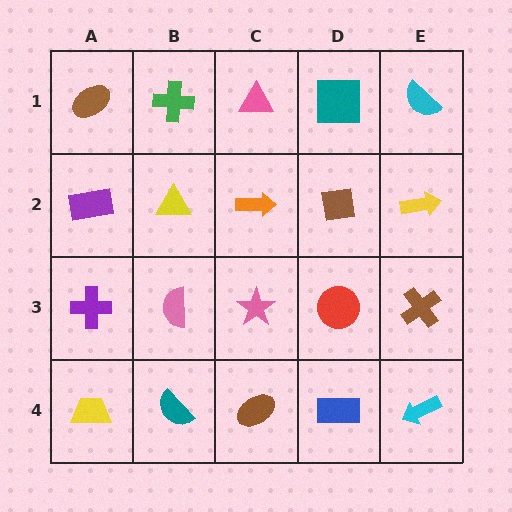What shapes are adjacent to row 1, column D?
A brown square (row 2, column D), a pink triangle (row 1, column C), a cyan semicircle (row 1, column E).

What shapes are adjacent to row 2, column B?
A green cross (row 1, column B), a pink semicircle (row 3, column B), a purple rectangle (row 2, column A), an orange arrow (row 2, column C).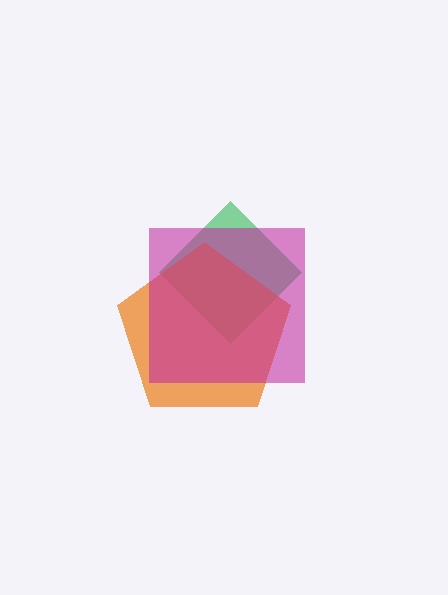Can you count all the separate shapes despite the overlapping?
Yes, there are 3 separate shapes.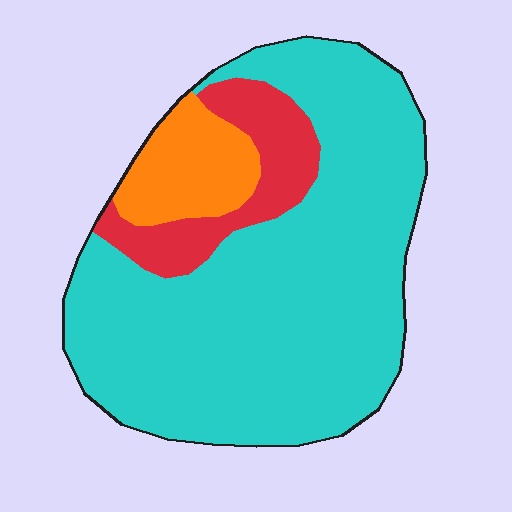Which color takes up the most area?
Cyan, at roughly 75%.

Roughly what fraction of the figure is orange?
Orange takes up about one tenth (1/10) of the figure.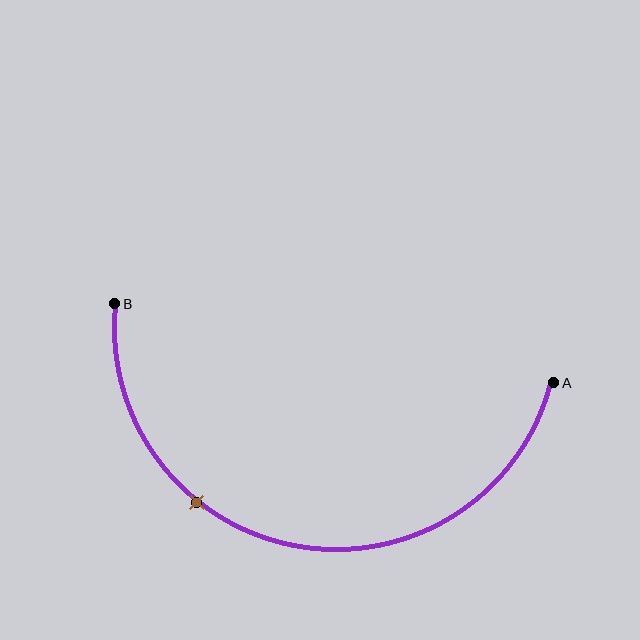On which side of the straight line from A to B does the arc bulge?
The arc bulges below the straight line connecting A and B.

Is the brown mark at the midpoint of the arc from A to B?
No. The brown mark lies on the arc but is closer to endpoint B. The arc midpoint would be at the point on the curve equidistant along the arc from both A and B.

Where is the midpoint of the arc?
The arc midpoint is the point on the curve farthest from the straight line joining A and B. It sits below that line.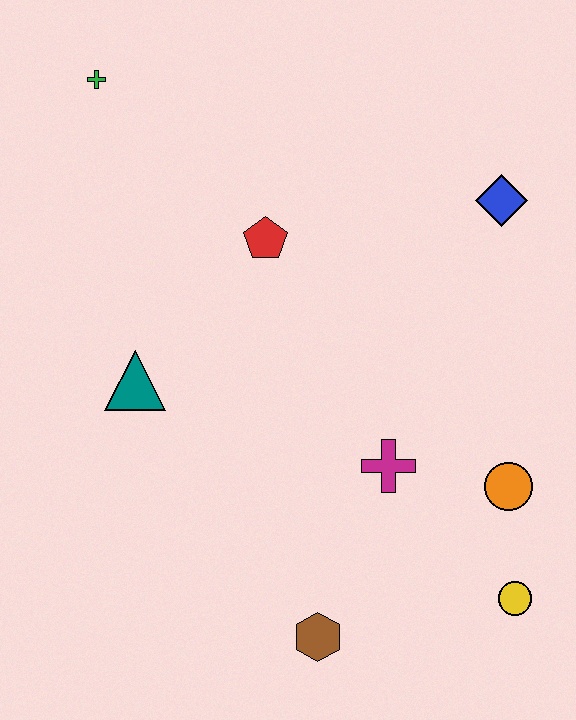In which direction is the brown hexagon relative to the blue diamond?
The brown hexagon is below the blue diamond.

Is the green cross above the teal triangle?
Yes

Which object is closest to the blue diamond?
The red pentagon is closest to the blue diamond.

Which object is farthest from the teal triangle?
The yellow circle is farthest from the teal triangle.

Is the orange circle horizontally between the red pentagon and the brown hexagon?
No